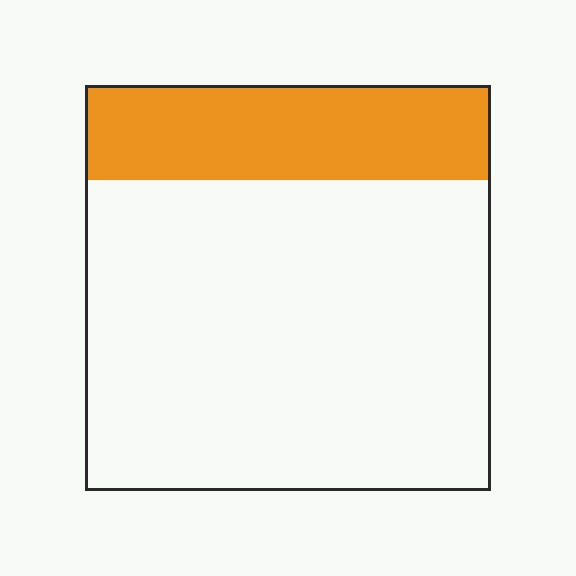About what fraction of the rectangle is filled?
About one quarter (1/4).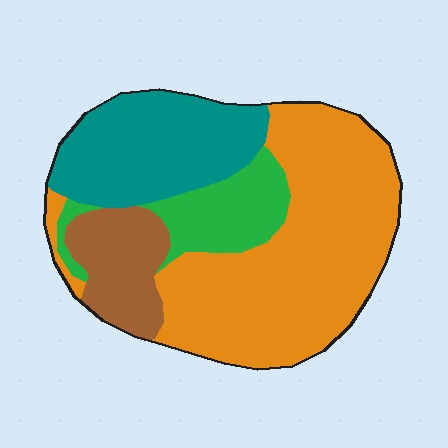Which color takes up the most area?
Orange, at roughly 50%.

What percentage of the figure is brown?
Brown covers roughly 15% of the figure.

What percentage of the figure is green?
Green takes up about one eighth (1/8) of the figure.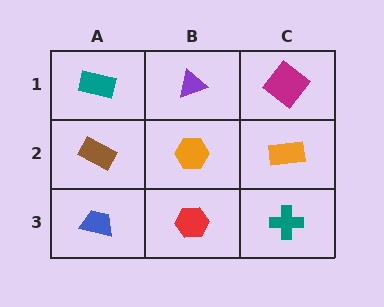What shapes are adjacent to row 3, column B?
An orange hexagon (row 2, column B), a blue trapezoid (row 3, column A), a teal cross (row 3, column C).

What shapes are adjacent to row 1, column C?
An orange rectangle (row 2, column C), a purple triangle (row 1, column B).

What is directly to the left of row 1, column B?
A teal rectangle.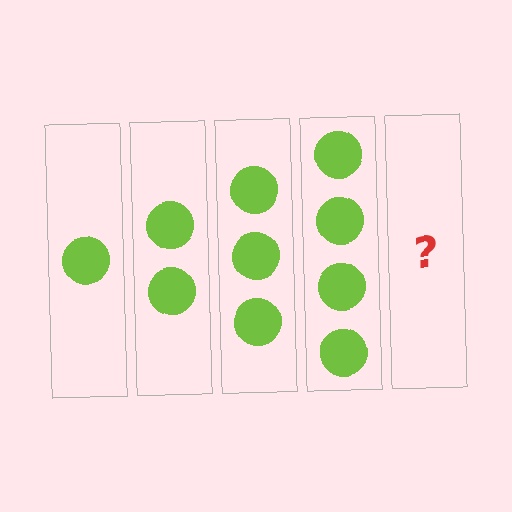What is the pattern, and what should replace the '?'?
The pattern is that each step adds one more circle. The '?' should be 5 circles.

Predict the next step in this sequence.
The next step is 5 circles.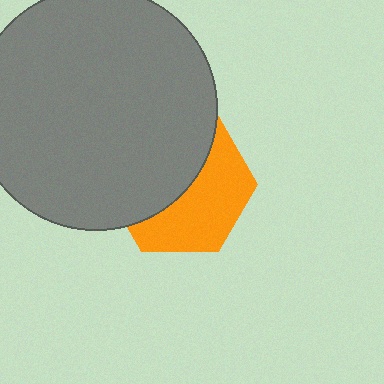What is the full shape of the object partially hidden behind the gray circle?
The partially hidden object is an orange hexagon.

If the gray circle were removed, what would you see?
You would see the complete orange hexagon.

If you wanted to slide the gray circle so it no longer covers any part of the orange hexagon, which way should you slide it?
Slide it toward the upper-left — that is the most direct way to separate the two shapes.